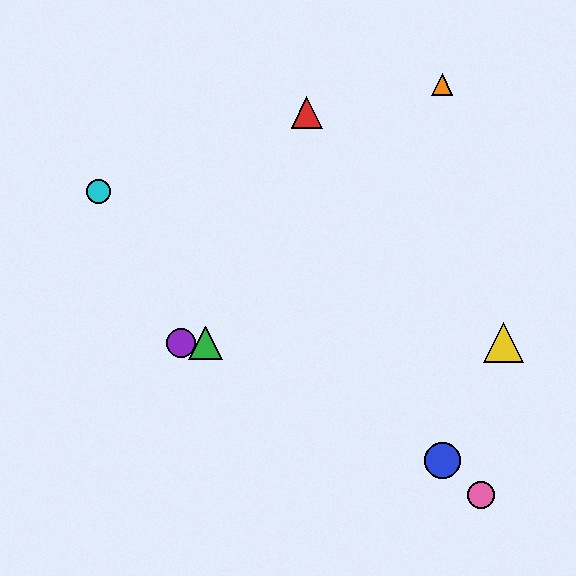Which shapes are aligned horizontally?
The green triangle, the yellow triangle, the purple circle are aligned horizontally.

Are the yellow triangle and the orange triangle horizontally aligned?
No, the yellow triangle is at y≈343 and the orange triangle is at y≈85.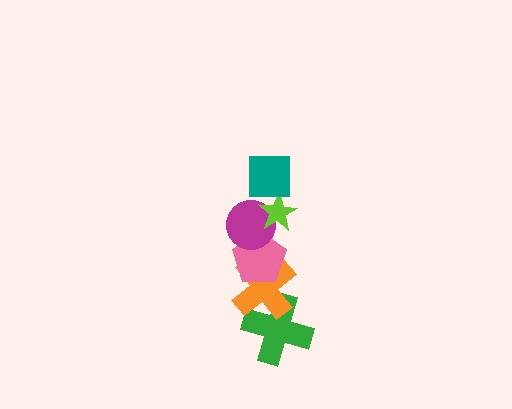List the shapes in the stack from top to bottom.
From top to bottom: the teal square, the lime star, the magenta circle, the pink pentagon, the orange cross, the green cross.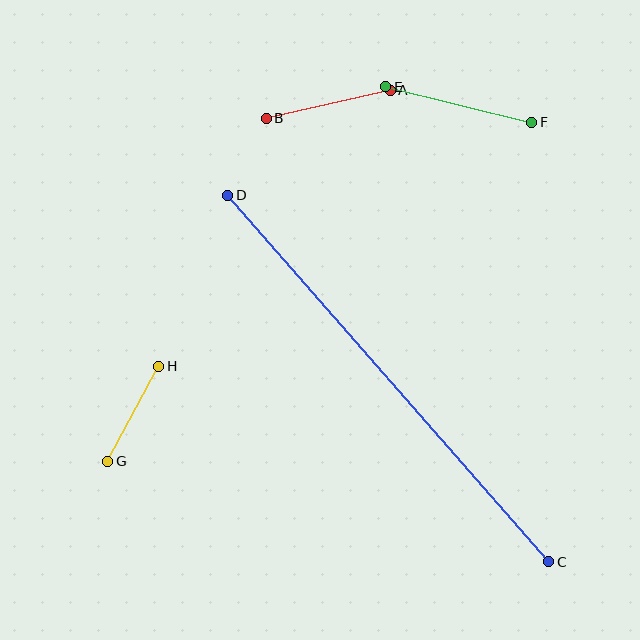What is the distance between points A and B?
The distance is approximately 127 pixels.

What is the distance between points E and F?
The distance is approximately 150 pixels.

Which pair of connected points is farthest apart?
Points C and D are farthest apart.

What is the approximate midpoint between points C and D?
The midpoint is at approximately (388, 378) pixels.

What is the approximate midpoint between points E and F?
The midpoint is at approximately (459, 105) pixels.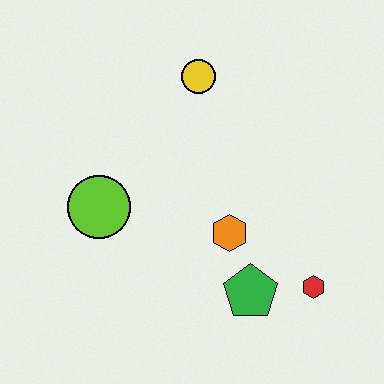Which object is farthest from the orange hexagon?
The yellow circle is farthest from the orange hexagon.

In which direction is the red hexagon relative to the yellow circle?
The red hexagon is below the yellow circle.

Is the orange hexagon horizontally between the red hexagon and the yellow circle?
Yes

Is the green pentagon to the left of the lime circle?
No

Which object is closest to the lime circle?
The orange hexagon is closest to the lime circle.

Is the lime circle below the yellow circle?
Yes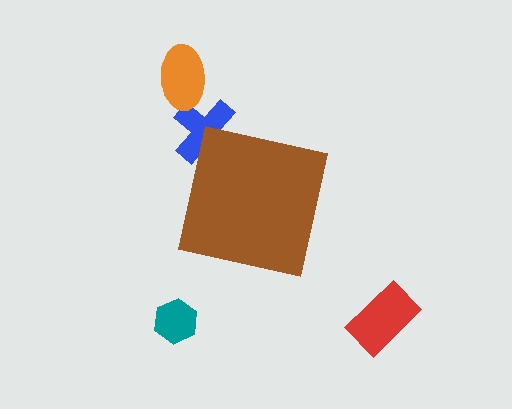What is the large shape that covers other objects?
A brown square.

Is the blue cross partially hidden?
Yes, the blue cross is partially hidden behind the brown square.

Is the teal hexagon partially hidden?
No, the teal hexagon is fully visible.